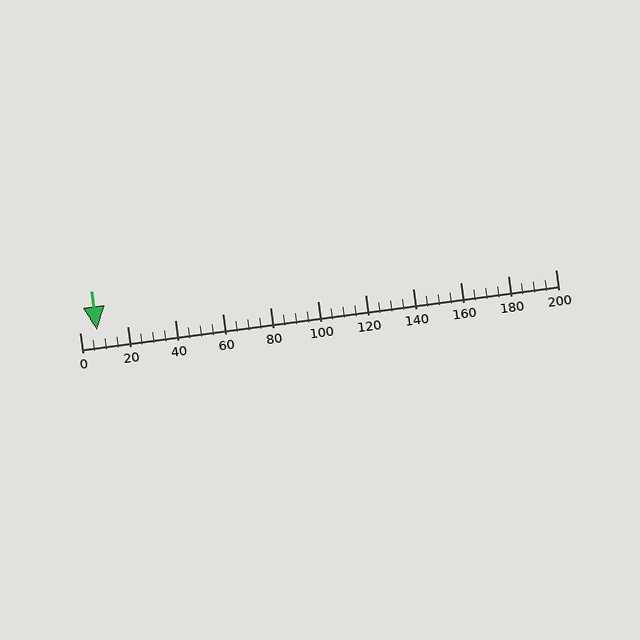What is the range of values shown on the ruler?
The ruler shows values from 0 to 200.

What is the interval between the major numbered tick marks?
The major tick marks are spaced 20 units apart.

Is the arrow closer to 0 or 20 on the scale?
The arrow is closer to 0.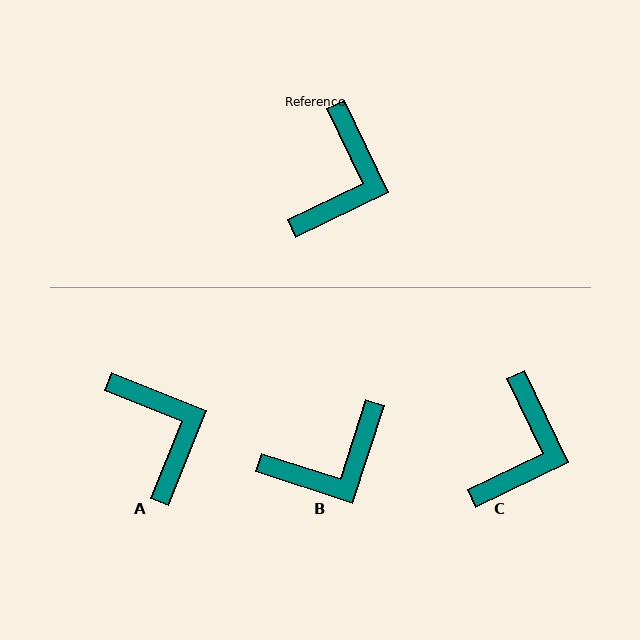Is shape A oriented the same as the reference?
No, it is off by about 43 degrees.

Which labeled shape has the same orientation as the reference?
C.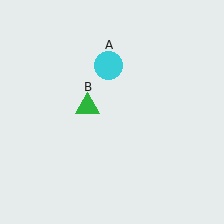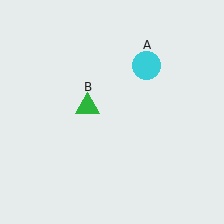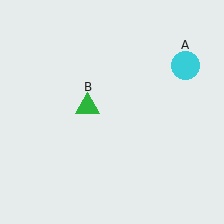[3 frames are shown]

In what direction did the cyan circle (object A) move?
The cyan circle (object A) moved right.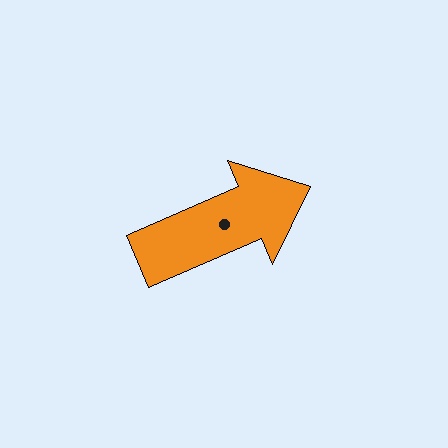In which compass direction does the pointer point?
Northeast.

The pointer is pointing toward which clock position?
Roughly 2 o'clock.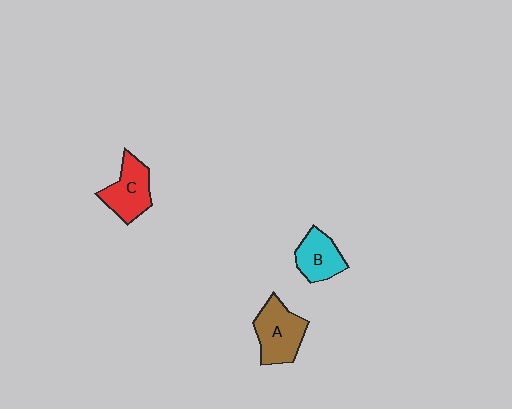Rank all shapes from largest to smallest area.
From largest to smallest: A (brown), C (red), B (cyan).